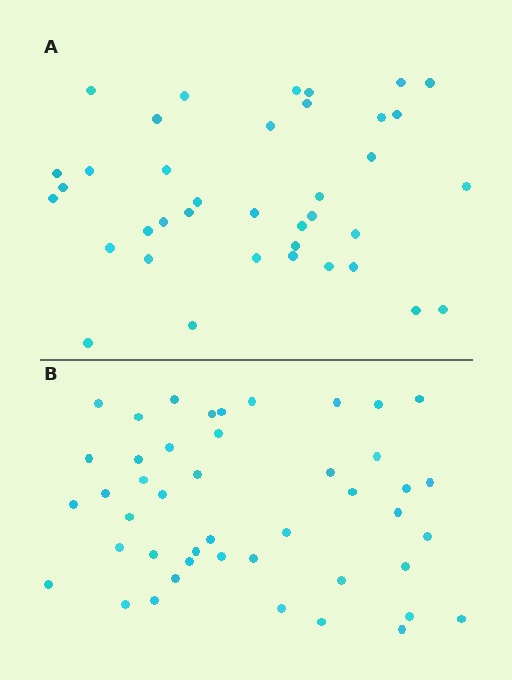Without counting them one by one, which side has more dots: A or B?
Region B (the bottom region) has more dots.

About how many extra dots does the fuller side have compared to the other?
Region B has roughly 8 or so more dots than region A.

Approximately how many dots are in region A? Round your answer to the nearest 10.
About 40 dots. (The exact count is 38, which rounds to 40.)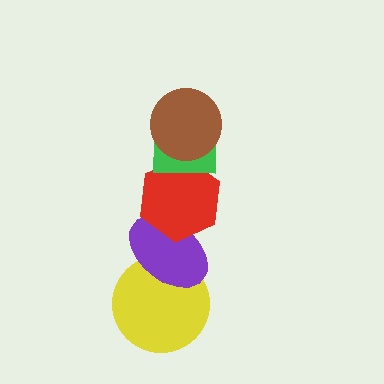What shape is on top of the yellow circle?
The purple ellipse is on top of the yellow circle.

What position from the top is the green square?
The green square is 2nd from the top.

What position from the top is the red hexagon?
The red hexagon is 3rd from the top.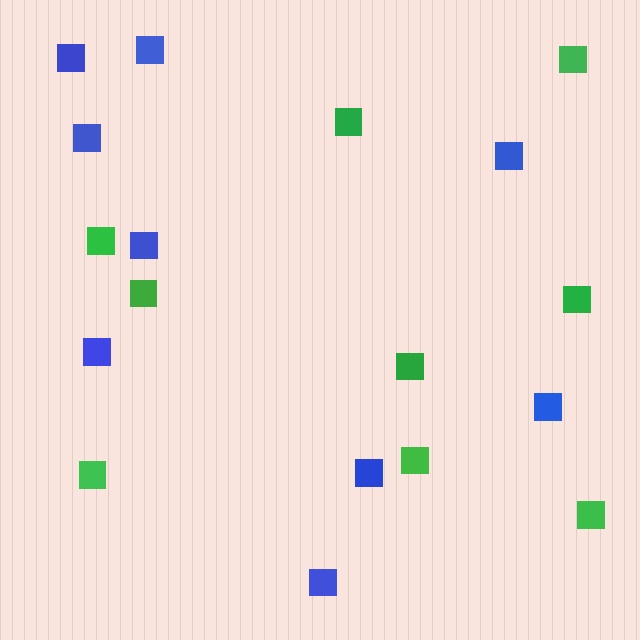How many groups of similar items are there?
There are 2 groups: one group of green squares (9) and one group of blue squares (9).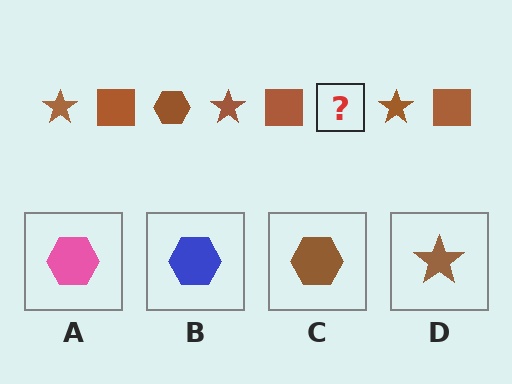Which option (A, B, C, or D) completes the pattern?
C.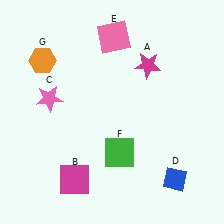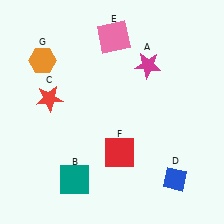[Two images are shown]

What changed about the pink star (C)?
In Image 1, C is pink. In Image 2, it changed to red.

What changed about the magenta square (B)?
In Image 1, B is magenta. In Image 2, it changed to teal.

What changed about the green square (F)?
In Image 1, F is green. In Image 2, it changed to red.